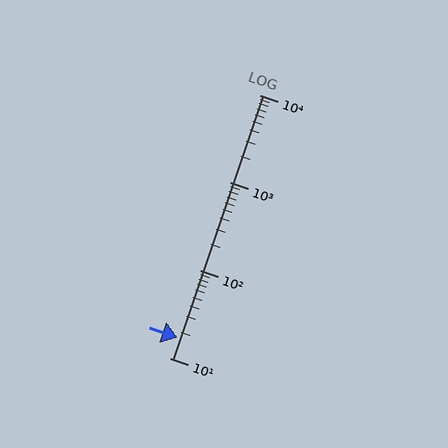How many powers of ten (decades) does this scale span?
The scale spans 3 decades, from 10 to 10000.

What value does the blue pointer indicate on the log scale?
The pointer indicates approximately 17.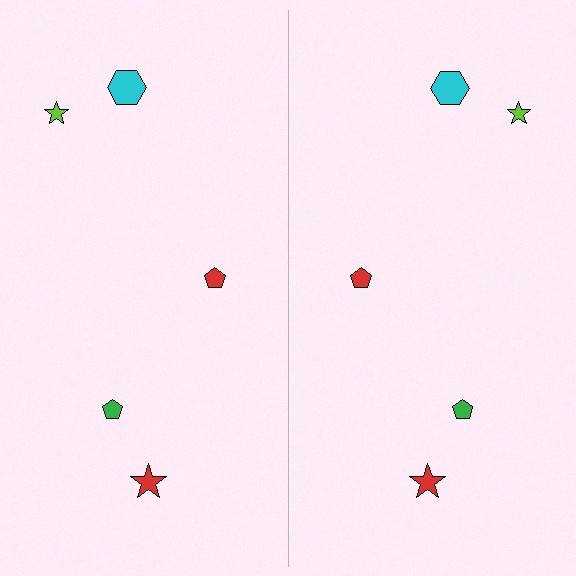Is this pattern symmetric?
Yes, this pattern has bilateral (reflection) symmetry.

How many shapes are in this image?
There are 10 shapes in this image.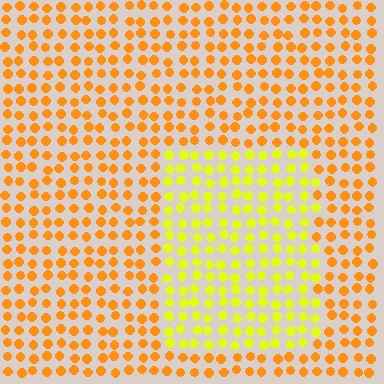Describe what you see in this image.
The image is filled with small orange elements in a uniform arrangement. A rectangle-shaped region is visible where the elements are tinted to a slightly different hue, forming a subtle color boundary.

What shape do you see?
I see a rectangle.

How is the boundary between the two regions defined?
The boundary is defined purely by a slight shift in hue (about 35 degrees). Spacing, size, and orientation are identical on both sides.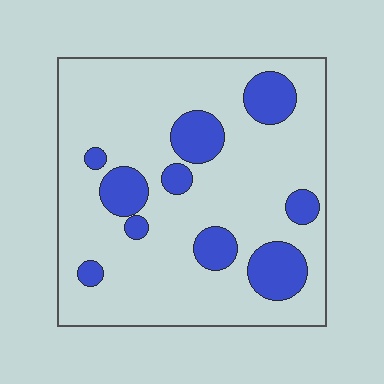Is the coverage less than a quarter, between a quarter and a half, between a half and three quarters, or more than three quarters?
Less than a quarter.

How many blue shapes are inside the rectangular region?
10.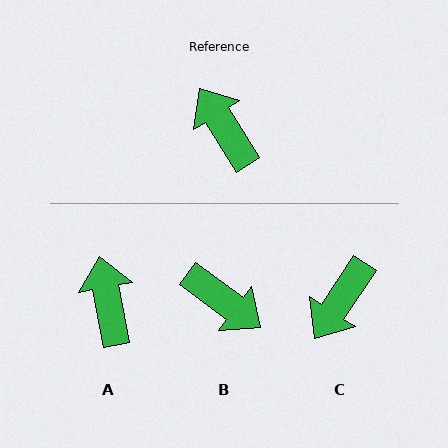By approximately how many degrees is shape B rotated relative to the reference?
Approximately 158 degrees clockwise.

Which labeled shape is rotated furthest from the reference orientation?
B, about 158 degrees away.